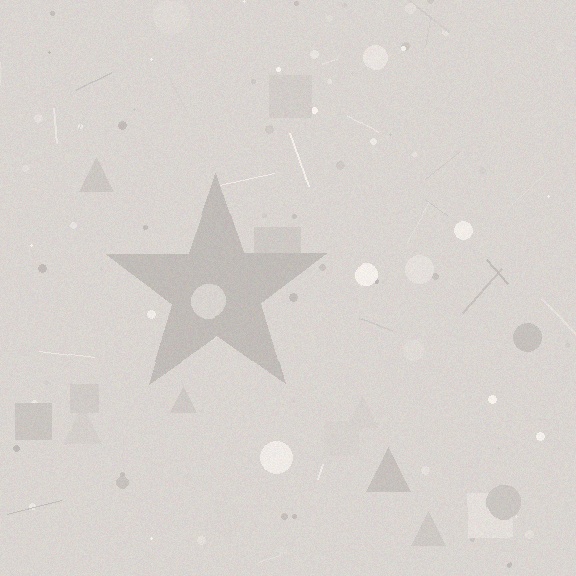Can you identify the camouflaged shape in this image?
The camouflaged shape is a star.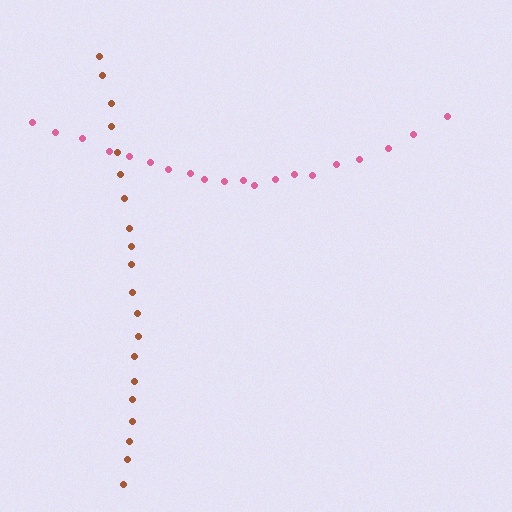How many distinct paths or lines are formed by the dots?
There are 2 distinct paths.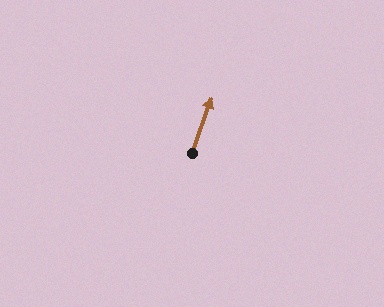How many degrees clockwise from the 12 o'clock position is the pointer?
Approximately 19 degrees.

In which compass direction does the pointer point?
North.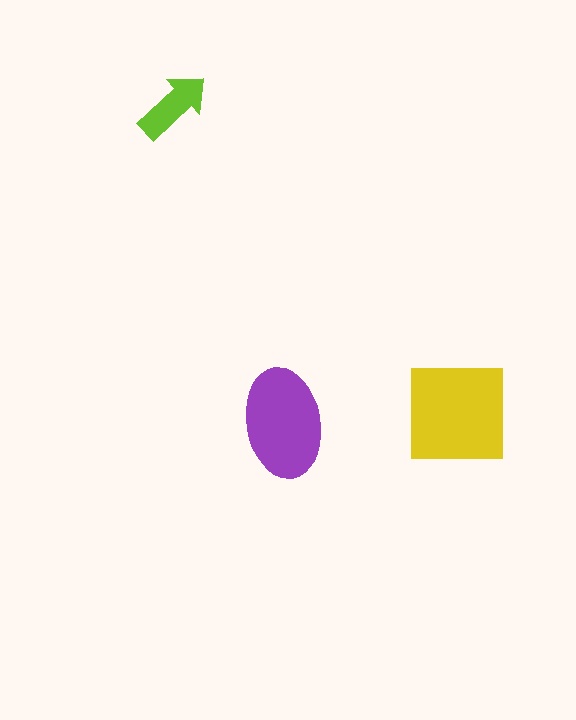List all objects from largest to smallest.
The yellow square, the purple ellipse, the lime arrow.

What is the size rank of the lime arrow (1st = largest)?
3rd.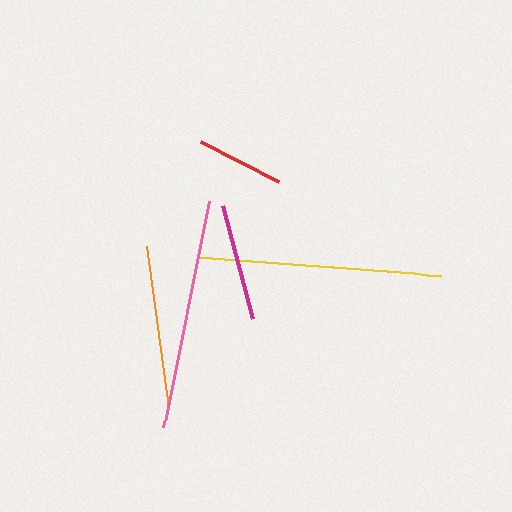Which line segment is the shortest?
The red line is the shortest at approximately 87 pixels.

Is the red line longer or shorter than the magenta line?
The magenta line is longer than the red line.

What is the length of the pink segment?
The pink segment is approximately 230 pixels long.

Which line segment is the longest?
The yellow line is the longest at approximately 245 pixels.